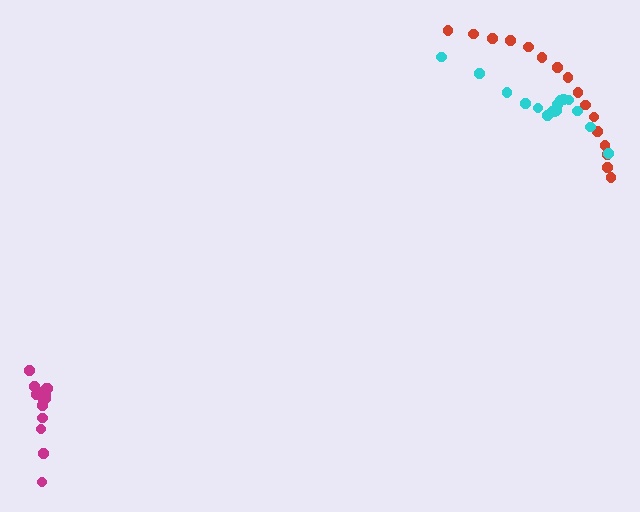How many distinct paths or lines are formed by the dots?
There are 3 distinct paths.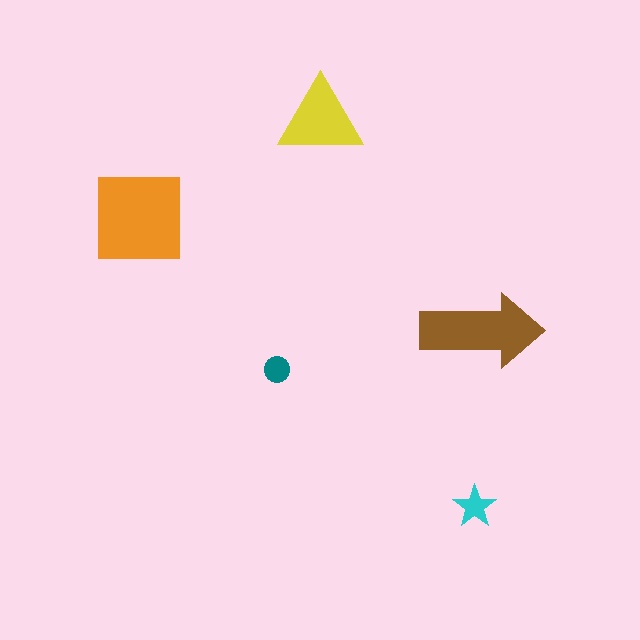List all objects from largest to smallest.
The orange square, the brown arrow, the yellow triangle, the cyan star, the teal circle.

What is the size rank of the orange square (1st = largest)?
1st.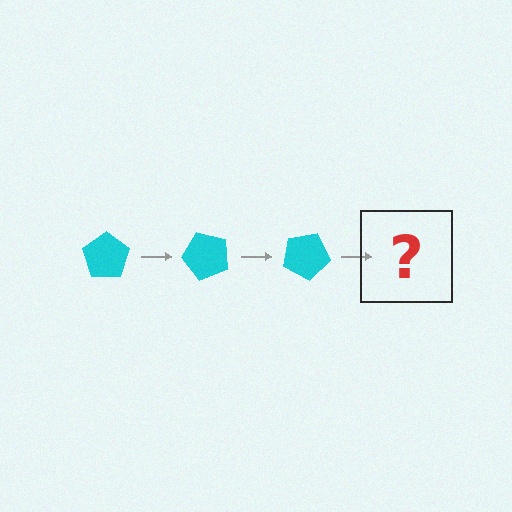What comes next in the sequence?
The next element should be a cyan pentagon rotated 150 degrees.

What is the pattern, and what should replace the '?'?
The pattern is that the pentagon rotates 50 degrees each step. The '?' should be a cyan pentagon rotated 150 degrees.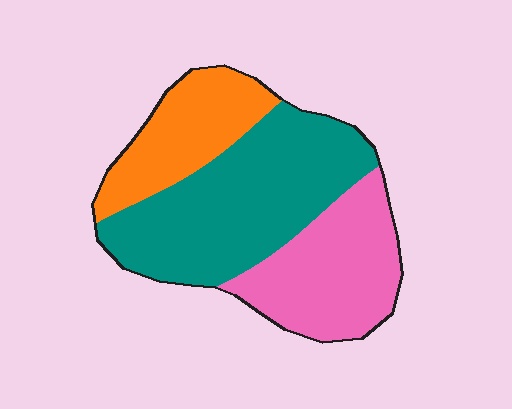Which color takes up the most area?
Teal, at roughly 45%.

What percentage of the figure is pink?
Pink covers 30% of the figure.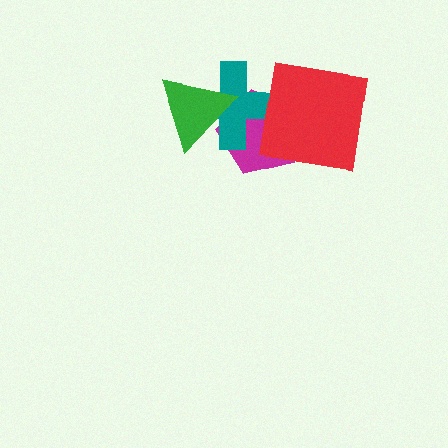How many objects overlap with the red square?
2 objects overlap with the red square.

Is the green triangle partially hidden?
No, no other shape covers it.